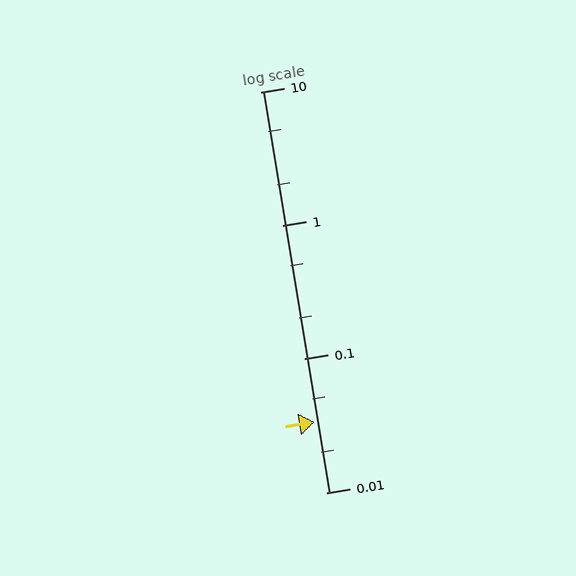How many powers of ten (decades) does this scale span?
The scale spans 3 decades, from 0.01 to 10.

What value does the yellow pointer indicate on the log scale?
The pointer indicates approximately 0.034.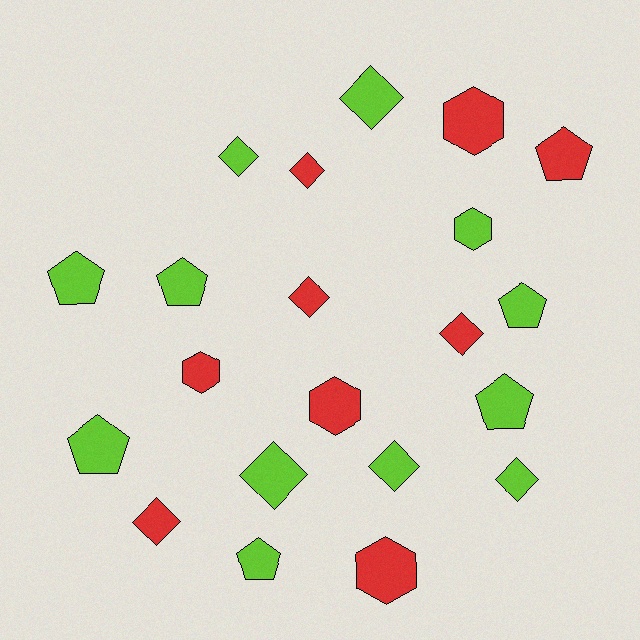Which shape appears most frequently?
Diamond, with 9 objects.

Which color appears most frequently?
Lime, with 12 objects.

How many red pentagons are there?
There is 1 red pentagon.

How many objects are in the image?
There are 21 objects.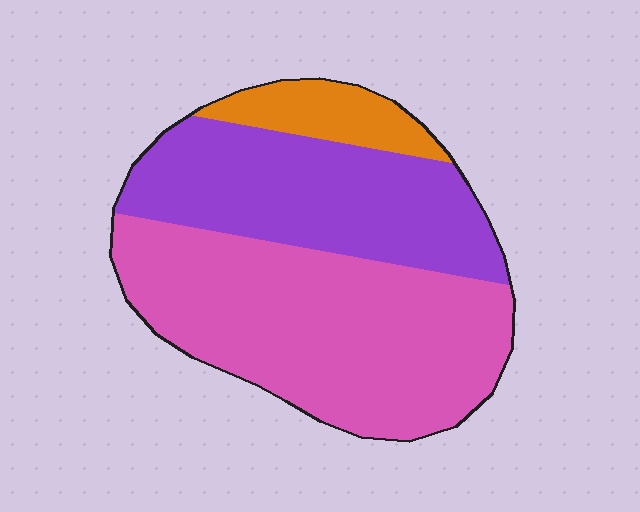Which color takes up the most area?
Pink, at roughly 55%.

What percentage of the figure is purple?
Purple covers roughly 35% of the figure.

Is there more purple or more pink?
Pink.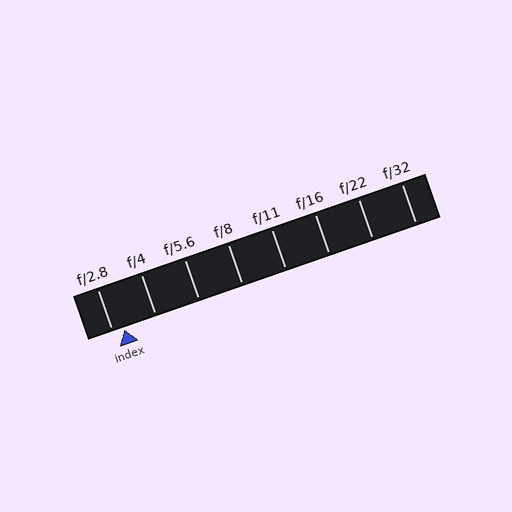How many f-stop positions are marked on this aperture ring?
There are 8 f-stop positions marked.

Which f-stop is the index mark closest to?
The index mark is closest to f/2.8.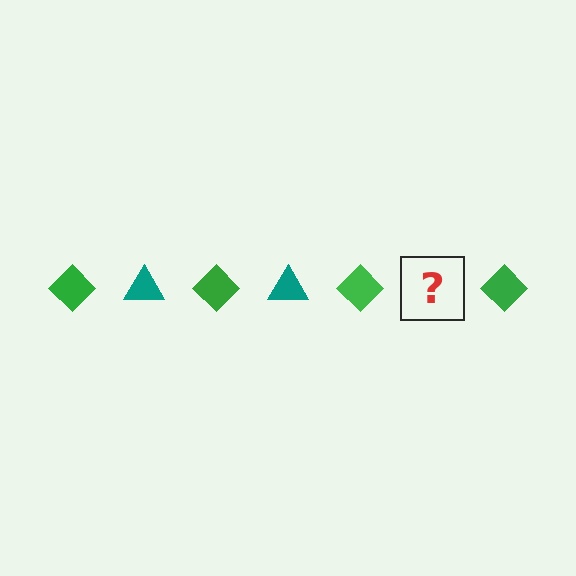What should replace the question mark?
The question mark should be replaced with a teal triangle.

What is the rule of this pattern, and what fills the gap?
The rule is that the pattern alternates between green diamond and teal triangle. The gap should be filled with a teal triangle.